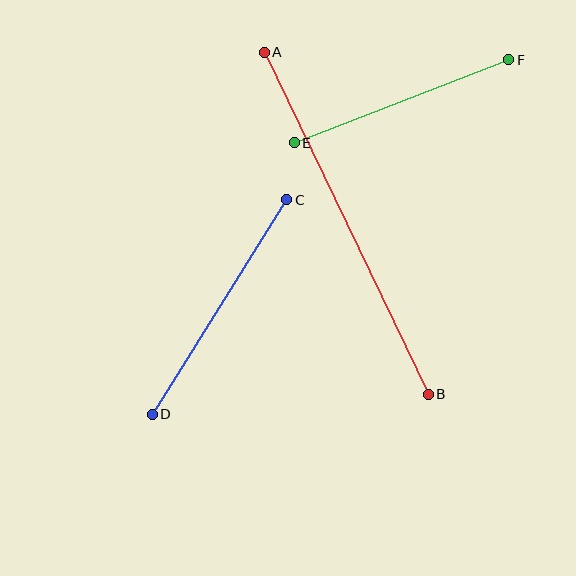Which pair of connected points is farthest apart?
Points A and B are farthest apart.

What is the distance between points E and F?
The distance is approximately 230 pixels.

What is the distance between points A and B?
The distance is approximately 379 pixels.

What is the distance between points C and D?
The distance is approximately 253 pixels.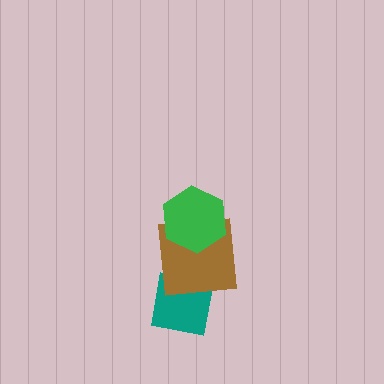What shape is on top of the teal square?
The brown square is on top of the teal square.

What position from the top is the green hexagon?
The green hexagon is 1st from the top.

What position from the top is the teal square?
The teal square is 3rd from the top.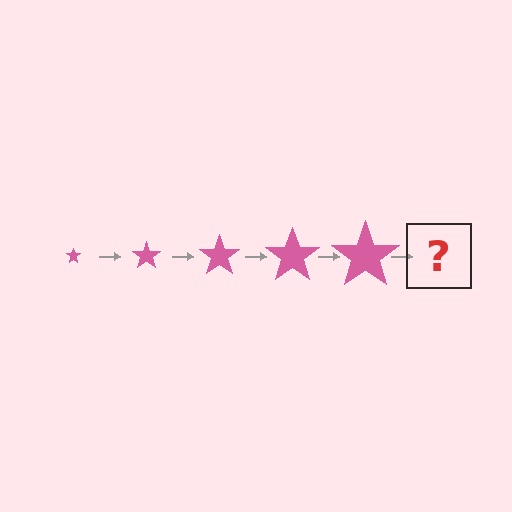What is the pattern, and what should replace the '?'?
The pattern is that the star gets progressively larger each step. The '?' should be a pink star, larger than the previous one.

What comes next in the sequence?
The next element should be a pink star, larger than the previous one.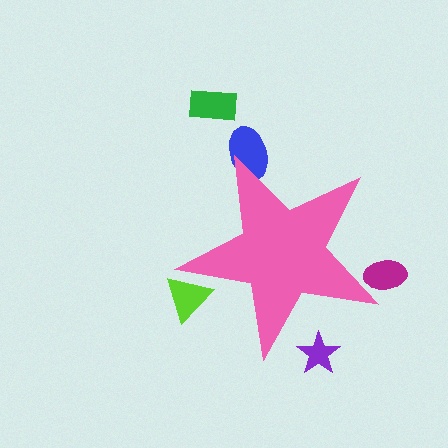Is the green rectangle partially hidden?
No, the green rectangle is fully visible.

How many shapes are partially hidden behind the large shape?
4 shapes are partially hidden.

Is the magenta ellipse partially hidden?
Yes, the magenta ellipse is partially hidden behind the pink star.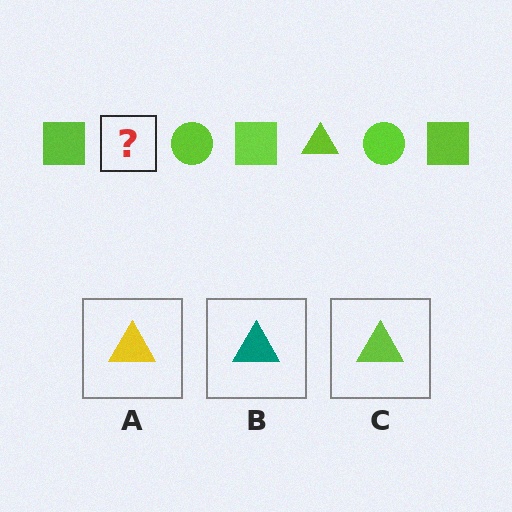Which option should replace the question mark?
Option C.